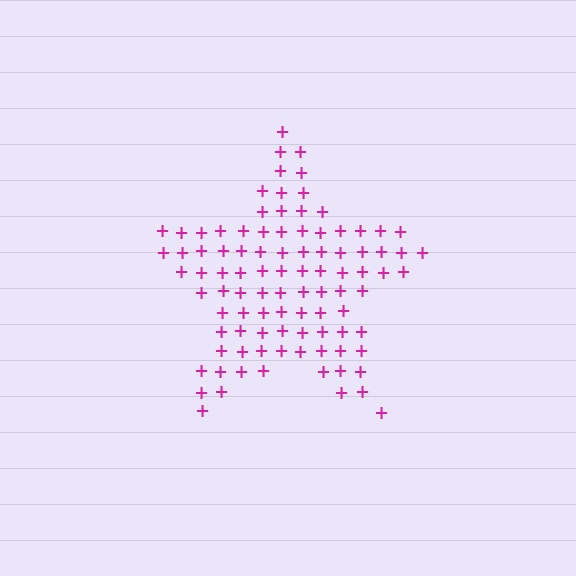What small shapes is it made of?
It is made of small plus signs.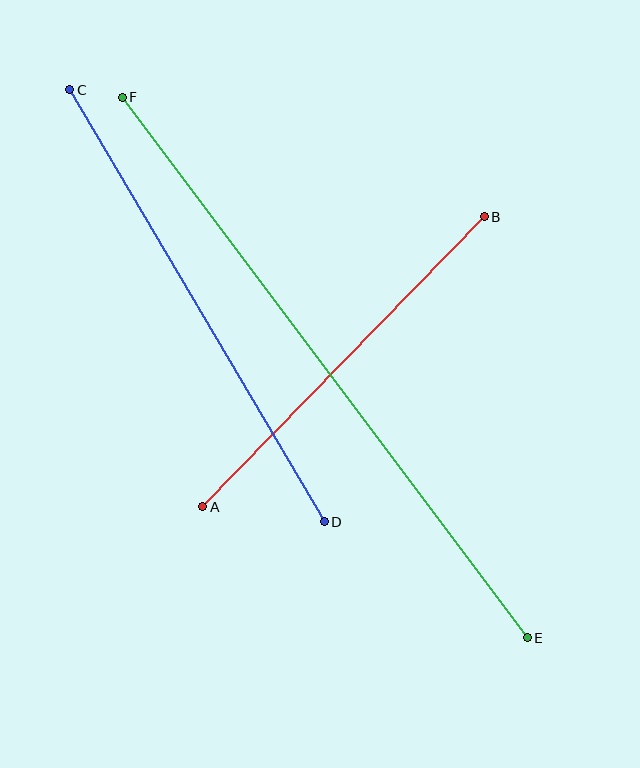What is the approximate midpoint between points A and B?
The midpoint is at approximately (343, 362) pixels.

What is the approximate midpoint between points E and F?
The midpoint is at approximately (325, 368) pixels.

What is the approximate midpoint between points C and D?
The midpoint is at approximately (197, 306) pixels.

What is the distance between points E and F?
The distance is approximately 675 pixels.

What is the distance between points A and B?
The distance is approximately 404 pixels.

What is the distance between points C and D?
The distance is approximately 501 pixels.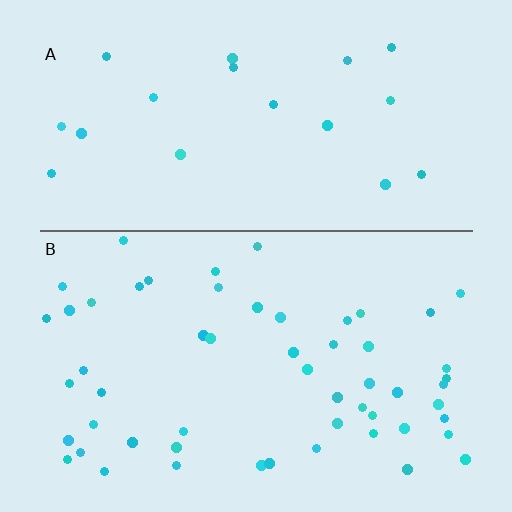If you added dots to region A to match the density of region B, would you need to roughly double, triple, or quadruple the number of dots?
Approximately triple.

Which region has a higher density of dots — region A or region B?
B (the bottom).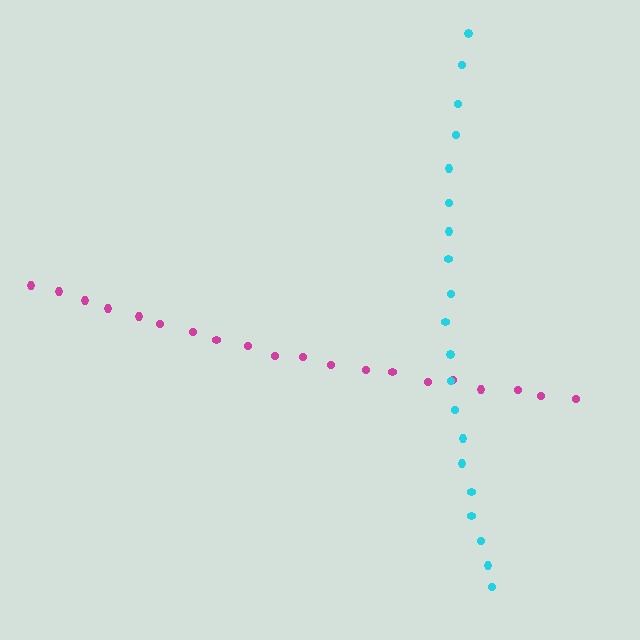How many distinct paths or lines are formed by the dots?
There are 2 distinct paths.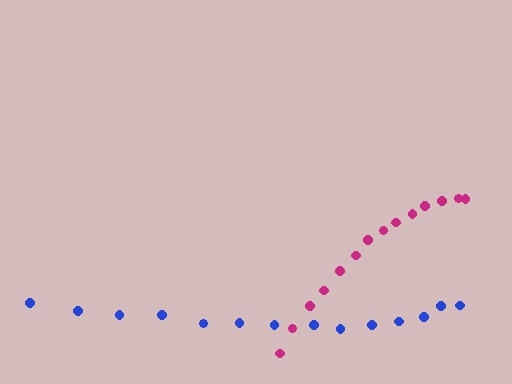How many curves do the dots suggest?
There are 2 distinct paths.